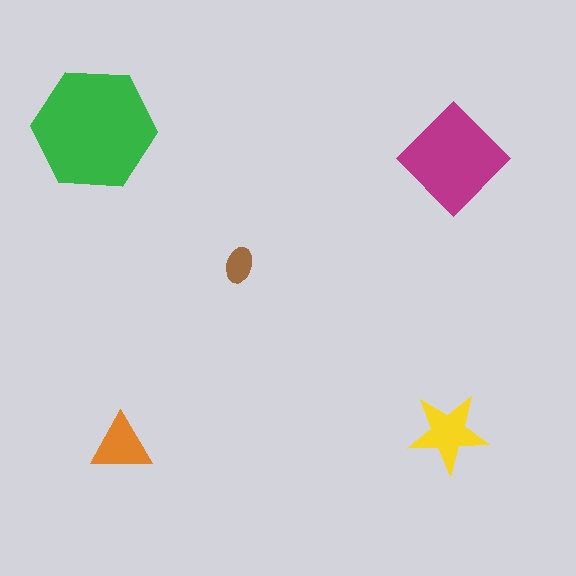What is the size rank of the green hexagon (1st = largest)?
1st.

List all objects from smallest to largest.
The brown ellipse, the orange triangle, the yellow star, the magenta diamond, the green hexagon.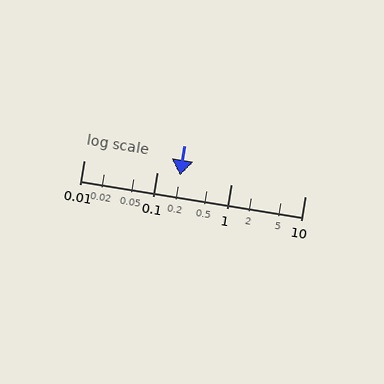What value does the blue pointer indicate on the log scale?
The pointer indicates approximately 0.2.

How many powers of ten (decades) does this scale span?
The scale spans 3 decades, from 0.01 to 10.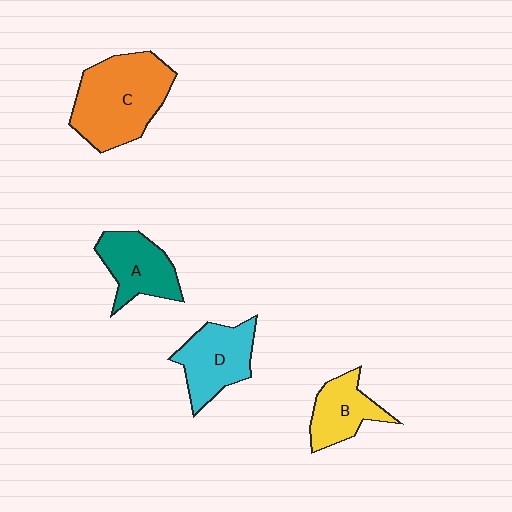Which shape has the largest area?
Shape C (orange).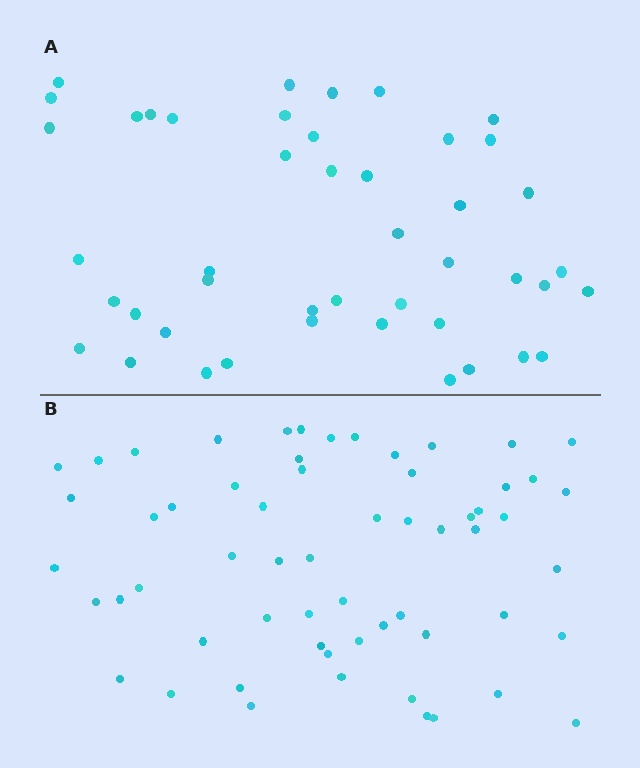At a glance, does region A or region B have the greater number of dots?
Region B (the bottom region) has more dots.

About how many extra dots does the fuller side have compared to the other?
Region B has approximately 15 more dots than region A.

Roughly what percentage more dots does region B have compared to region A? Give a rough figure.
About 35% more.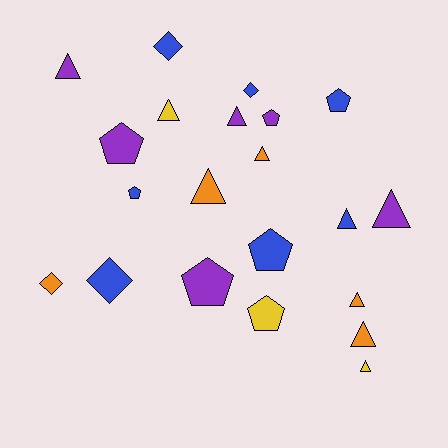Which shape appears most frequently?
Triangle, with 10 objects.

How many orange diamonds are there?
There is 1 orange diamond.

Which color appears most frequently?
Blue, with 7 objects.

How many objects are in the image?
There are 21 objects.